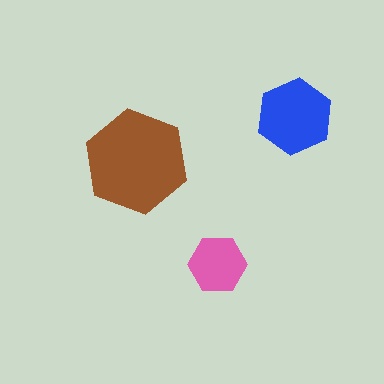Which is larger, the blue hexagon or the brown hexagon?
The brown one.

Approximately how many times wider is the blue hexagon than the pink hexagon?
About 1.5 times wider.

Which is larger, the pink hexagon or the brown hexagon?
The brown one.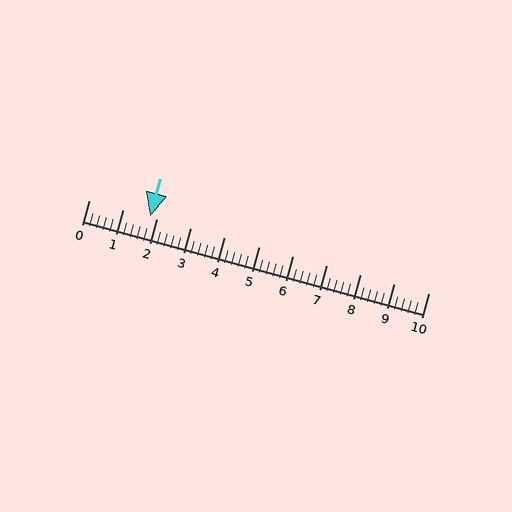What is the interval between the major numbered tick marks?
The major tick marks are spaced 1 units apart.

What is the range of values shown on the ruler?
The ruler shows values from 0 to 10.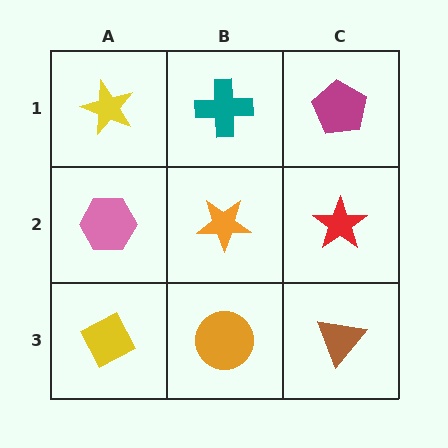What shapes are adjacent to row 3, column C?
A red star (row 2, column C), an orange circle (row 3, column B).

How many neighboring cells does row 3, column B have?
3.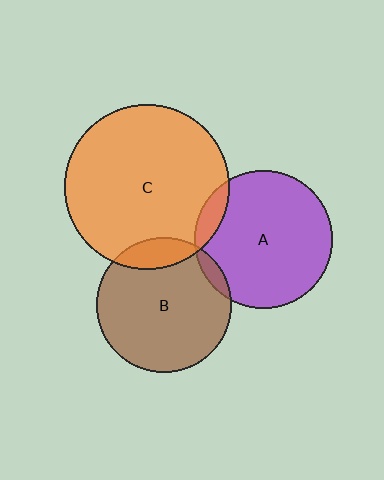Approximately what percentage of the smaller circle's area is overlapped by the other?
Approximately 10%.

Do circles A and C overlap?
Yes.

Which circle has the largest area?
Circle C (orange).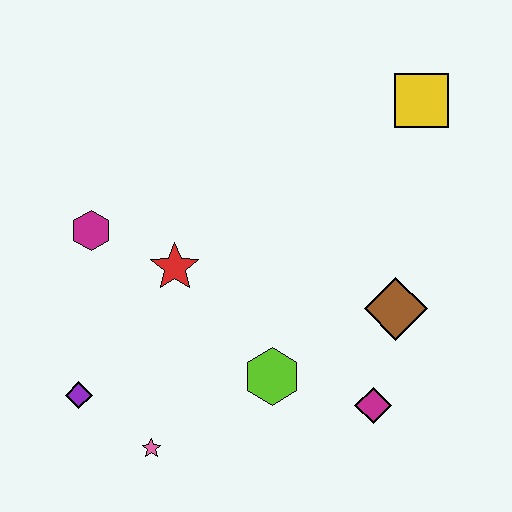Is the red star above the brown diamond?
Yes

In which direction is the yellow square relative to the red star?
The yellow square is to the right of the red star.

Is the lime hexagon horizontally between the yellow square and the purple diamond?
Yes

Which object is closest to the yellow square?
The brown diamond is closest to the yellow square.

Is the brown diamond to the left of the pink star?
No